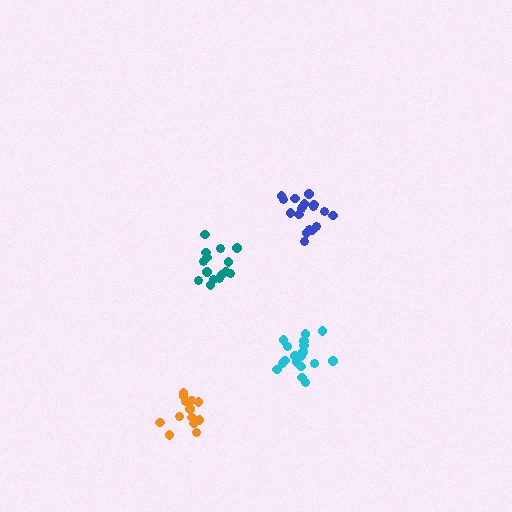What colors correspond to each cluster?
The clusters are colored: cyan, blue, teal, orange.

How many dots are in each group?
Group 1: 18 dots, Group 2: 18 dots, Group 3: 15 dots, Group 4: 13 dots (64 total).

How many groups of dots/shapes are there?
There are 4 groups.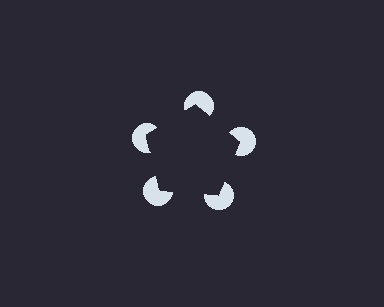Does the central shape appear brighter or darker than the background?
It typically appears slightly darker than the background, even though no actual brightness change is drawn.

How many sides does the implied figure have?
5 sides.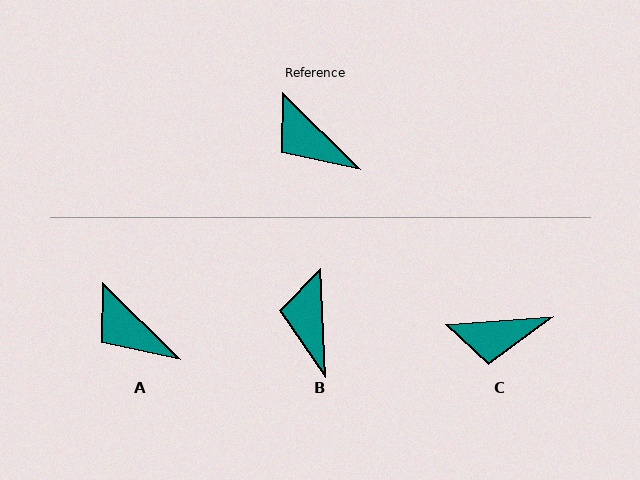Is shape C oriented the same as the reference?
No, it is off by about 49 degrees.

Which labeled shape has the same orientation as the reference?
A.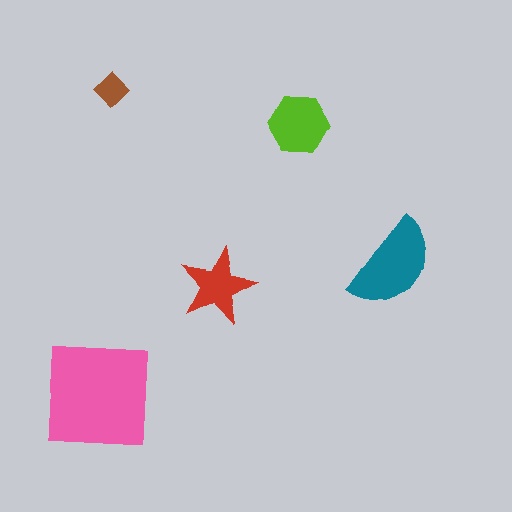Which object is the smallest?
The brown diamond.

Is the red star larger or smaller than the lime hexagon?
Smaller.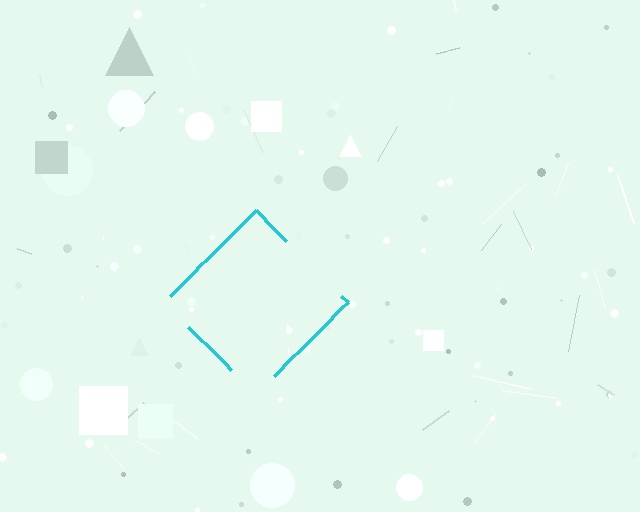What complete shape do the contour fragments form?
The contour fragments form a diamond.